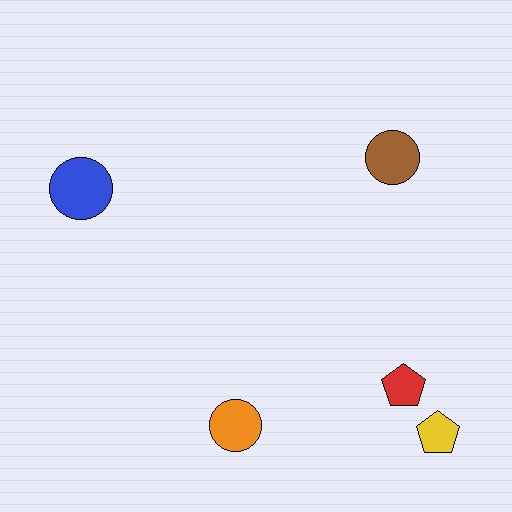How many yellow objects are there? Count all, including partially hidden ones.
There is 1 yellow object.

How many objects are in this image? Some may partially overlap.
There are 5 objects.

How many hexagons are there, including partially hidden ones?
There are no hexagons.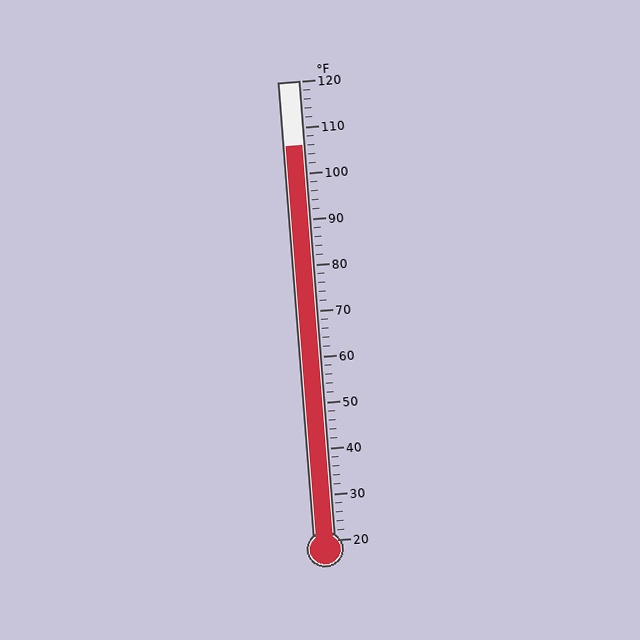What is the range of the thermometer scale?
The thermometer scale ranges from 20°F to 120°F.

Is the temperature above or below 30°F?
The temperature is above 30°F.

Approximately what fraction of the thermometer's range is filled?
The thermometer is filled to approximately 85% of its range.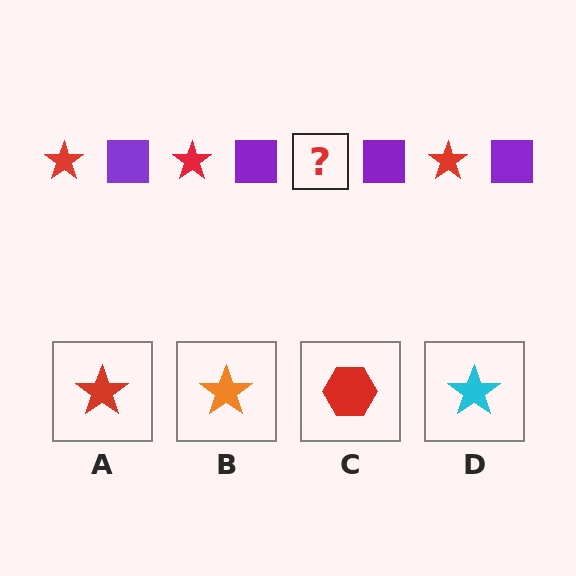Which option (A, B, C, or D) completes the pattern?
A.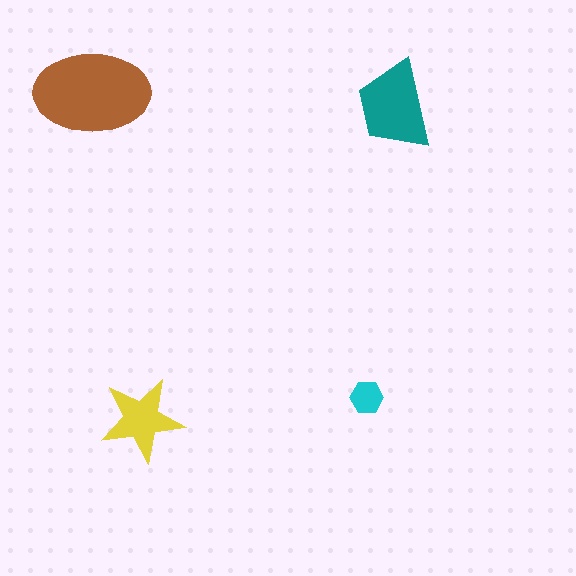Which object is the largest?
The brown ellipse.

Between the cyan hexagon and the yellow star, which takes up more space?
The yellow star.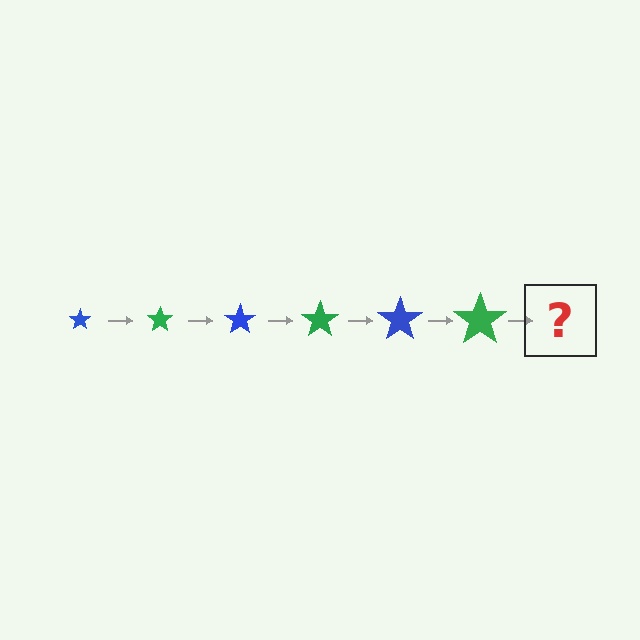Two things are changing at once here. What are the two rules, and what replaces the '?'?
The two rules are that the star grows larger each step and the color cycles through blue and green. The '?' should be a blue star, larger than the previous one.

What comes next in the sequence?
The next element should be a blue star, larger than the previous one.